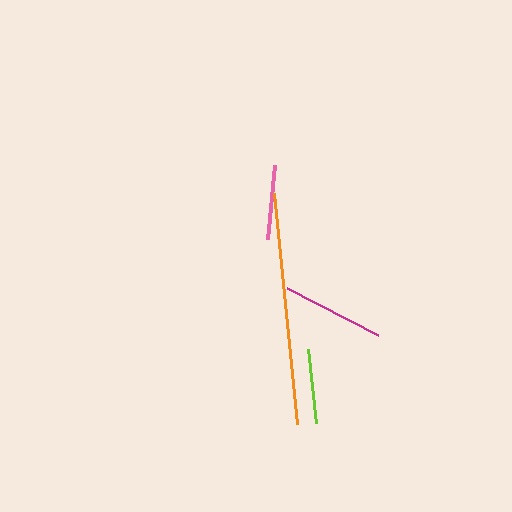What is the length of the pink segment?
The pink segment is approximately 75 pixels long.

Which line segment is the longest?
The orange line is the longest at approximately 232 pixels.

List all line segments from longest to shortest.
From longest to shortest: orange, magenta, pink, lime.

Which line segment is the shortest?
The lime line is the shortest at approximately 74 pixels.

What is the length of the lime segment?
The lime segment is approximately 74 pixels long.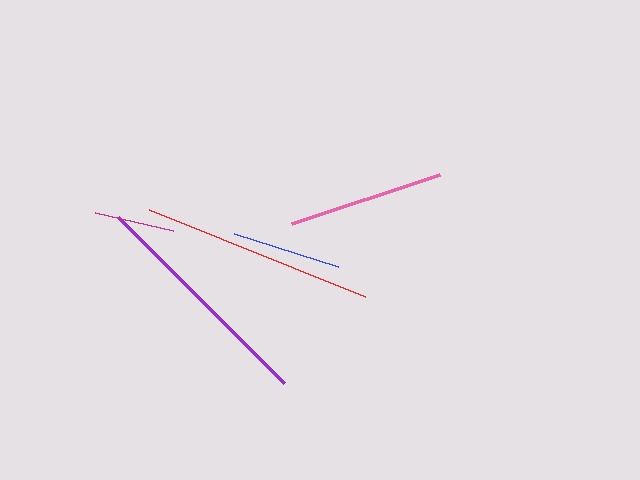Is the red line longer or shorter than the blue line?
The red line is longer than the blue line.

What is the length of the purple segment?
The purple segment is approximately 235 pixels long.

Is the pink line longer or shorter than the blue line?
The pink line is longer than the blue line.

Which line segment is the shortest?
The magenta line is the shortest at approximately 80 pixels.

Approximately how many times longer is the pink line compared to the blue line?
The pink line is approximately 1.4 times the length of the blue line.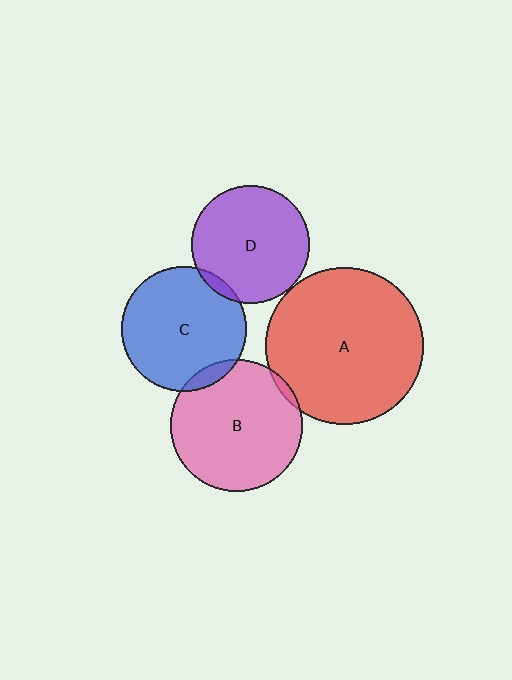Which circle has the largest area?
Circle A (red).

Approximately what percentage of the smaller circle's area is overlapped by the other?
Approximately 5%.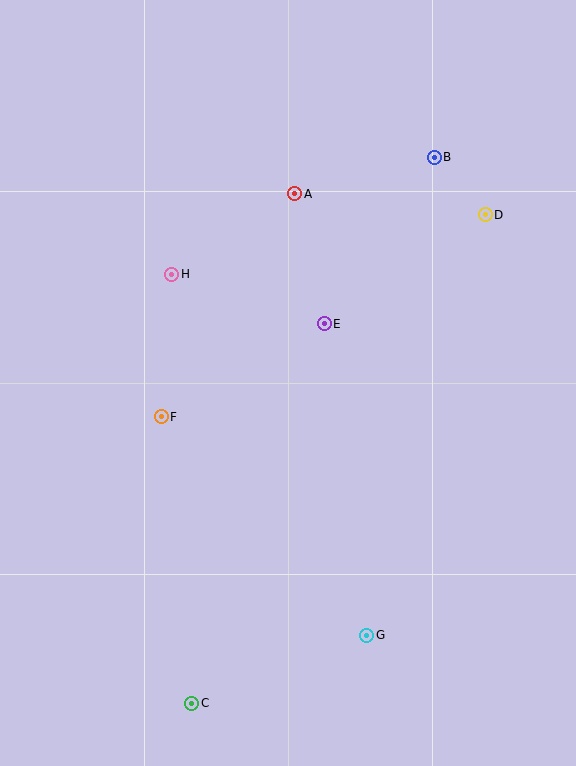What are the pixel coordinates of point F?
Point F is at (161, 417).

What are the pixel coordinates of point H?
Point H is at (172, 274).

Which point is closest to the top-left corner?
Point H is closest to the top-left corner.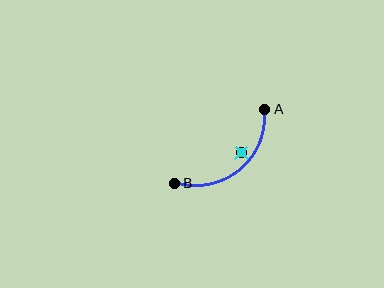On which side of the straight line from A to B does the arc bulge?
The arc bulges below and to the right of the straight line connecting A and B.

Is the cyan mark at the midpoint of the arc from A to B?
No — the cyan mark does not lie on the arc at all. It sits slightly inside the curve.